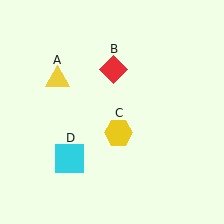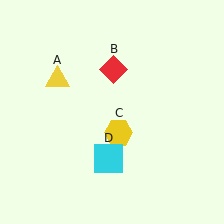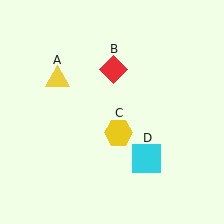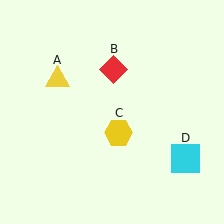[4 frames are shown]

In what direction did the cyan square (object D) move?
The cyan square (object D) moved right.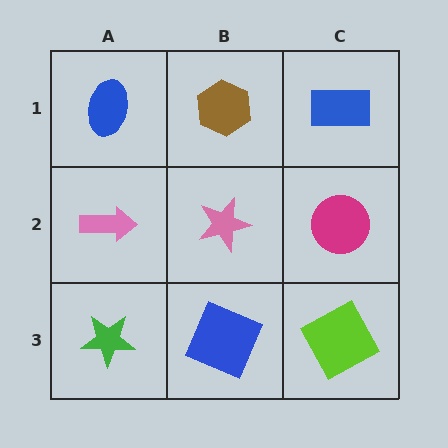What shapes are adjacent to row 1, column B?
A pink star (row 2, column B), a blue ellipse (row 1, column A), a blue rectangle (row 1, column C).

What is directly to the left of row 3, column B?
A green star.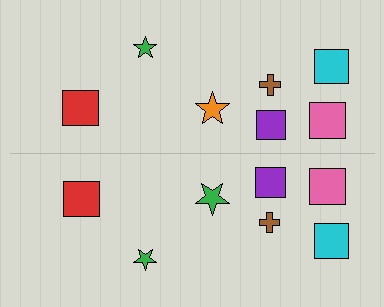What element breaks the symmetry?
The green star on the bottom side breaks the symmetry — its mirror counterpart is orange.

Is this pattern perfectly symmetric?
No, the pattern is not perfectly symmetric. The green star on the bottom side breaks the symmetry — its mirror counterpart is orange.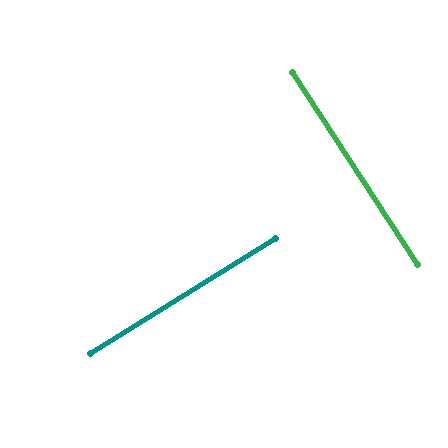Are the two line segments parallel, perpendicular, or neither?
Perpendicular — they meet at approximately 89°.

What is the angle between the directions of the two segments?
Approximately 89 degrees.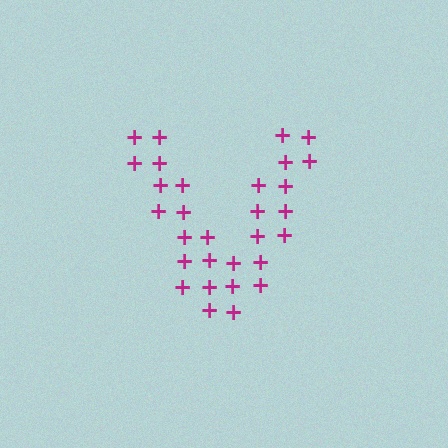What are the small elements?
The small elements are plus signs.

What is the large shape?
The large shape is the letter V.